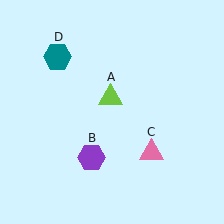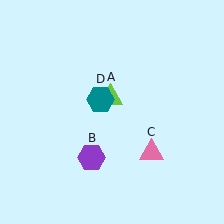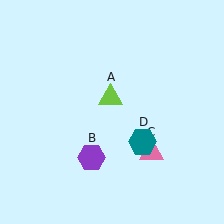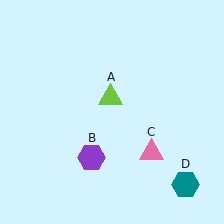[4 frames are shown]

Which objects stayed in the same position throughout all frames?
Lime triangle (object A) and purple hexagon (object B) and pink triangle (object C) remained stationary.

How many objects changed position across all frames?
1 object changed position: teal hexagon (object D).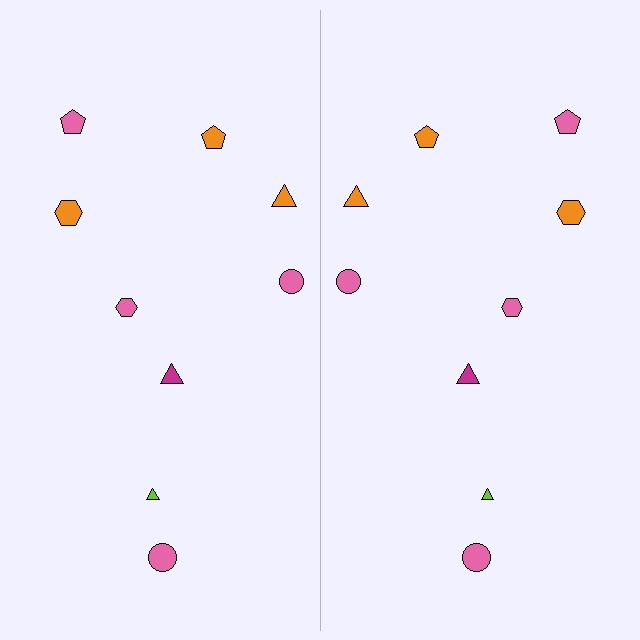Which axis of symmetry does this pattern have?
The pattern has a vertical axis of symmetry running through the center of the image.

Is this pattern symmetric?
Yes, this pattern has bilateral (reflection) symmetry.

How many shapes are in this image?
There are 18 shapes in this image.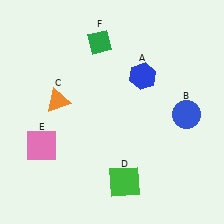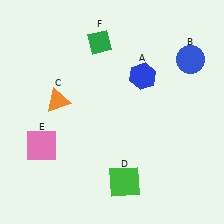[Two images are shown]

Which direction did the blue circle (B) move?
The blue circle (B) moved up.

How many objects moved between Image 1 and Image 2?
1 object moved between the two images.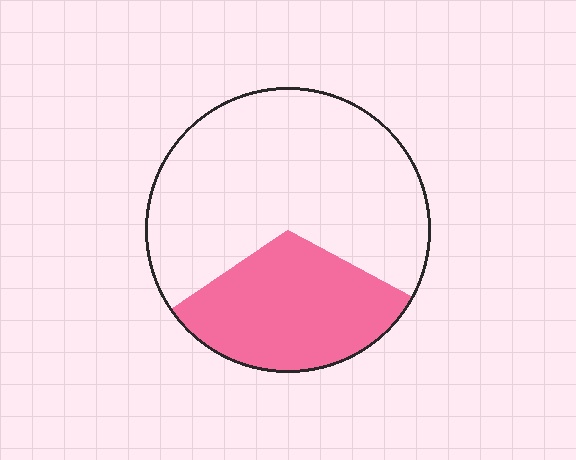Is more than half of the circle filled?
No.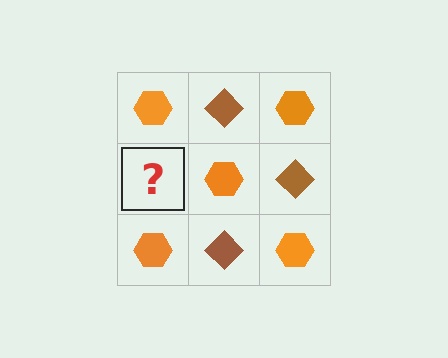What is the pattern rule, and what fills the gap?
The rule is that it alternates orange hexagon and brown diamond in a checkerboard pattern. The gap should be filled with a brown diamond.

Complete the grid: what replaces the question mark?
The question mark should be replaced with a brown diamond.